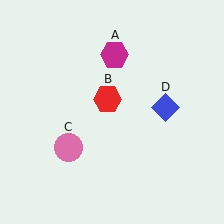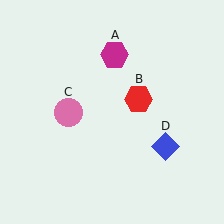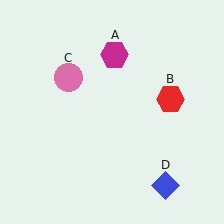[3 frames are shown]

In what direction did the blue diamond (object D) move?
The blue diamond (object D) moved down.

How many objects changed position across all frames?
3 objects changed position: red hexagon (object B), pink circle (object C), blue diamond (object D).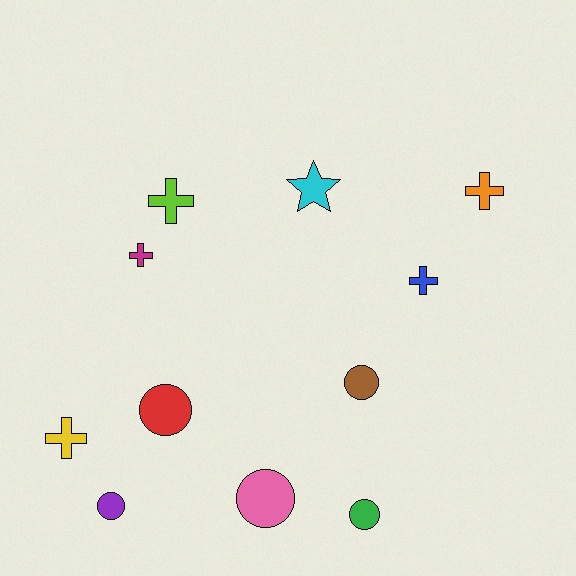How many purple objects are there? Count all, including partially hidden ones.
There is 1 purple object.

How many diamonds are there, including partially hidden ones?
There are no diamonds.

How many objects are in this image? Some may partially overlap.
There are 11 objects.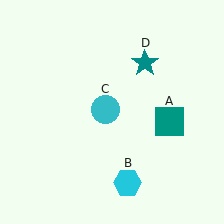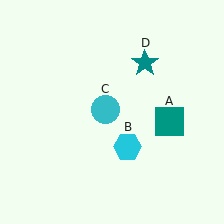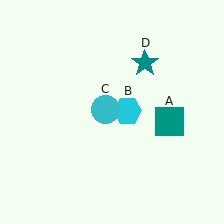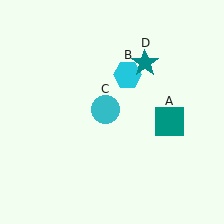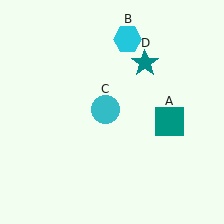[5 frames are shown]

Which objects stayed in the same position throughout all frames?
Teal square (object A) and cyan circle (object C) and teal star (object D) remained stationary.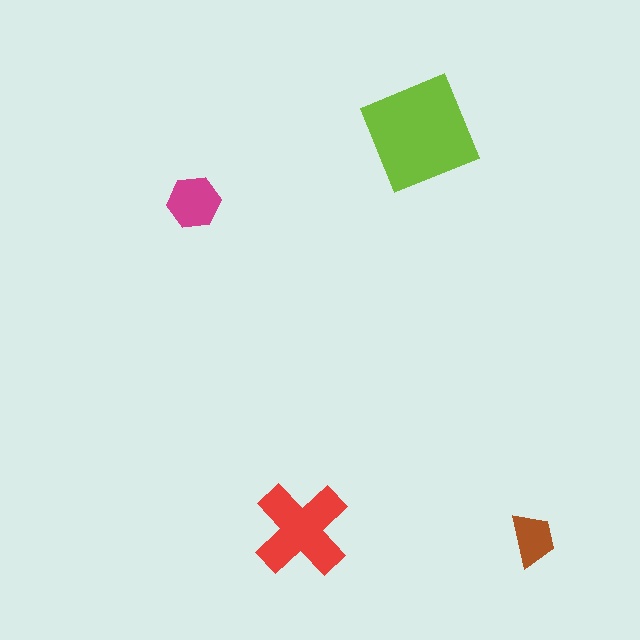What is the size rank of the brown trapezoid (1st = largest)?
4th.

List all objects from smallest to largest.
The brown trapezoid, the magenta hexagon, the red cross, the lime square.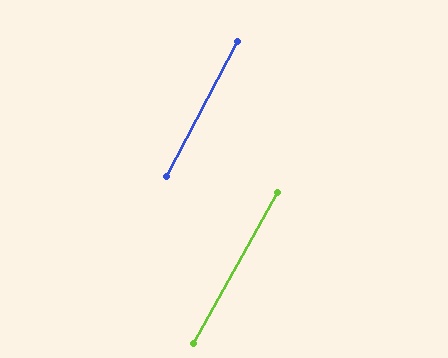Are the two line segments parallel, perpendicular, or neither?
Parallel — their directions differ by only 1.4°.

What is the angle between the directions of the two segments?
Approximately 1 degree.